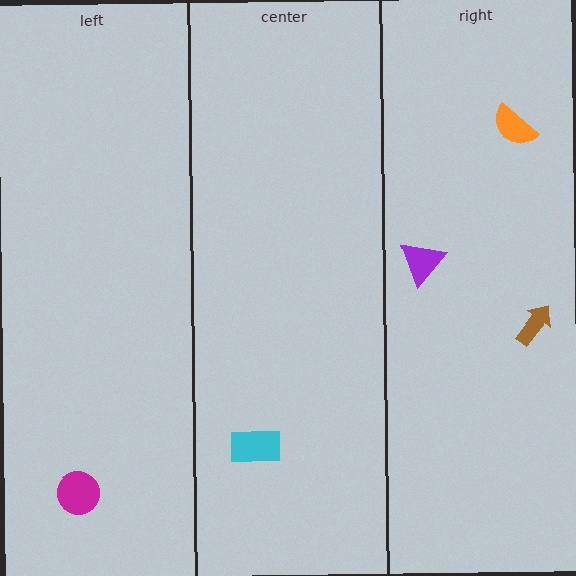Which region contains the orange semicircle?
The right region.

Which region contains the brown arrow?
The right region.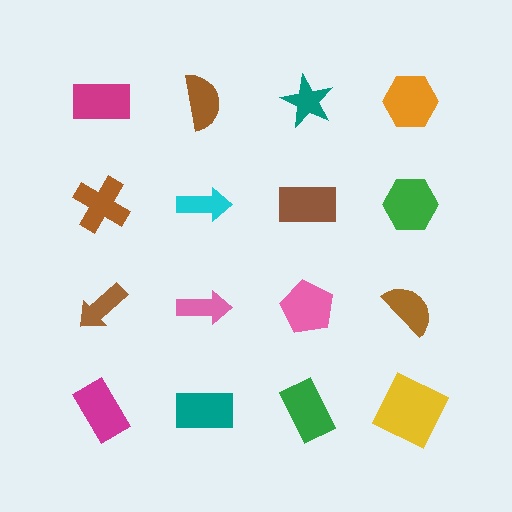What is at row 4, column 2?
A teal rectangle.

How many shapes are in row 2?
4 shapes.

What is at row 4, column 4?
A yellow square.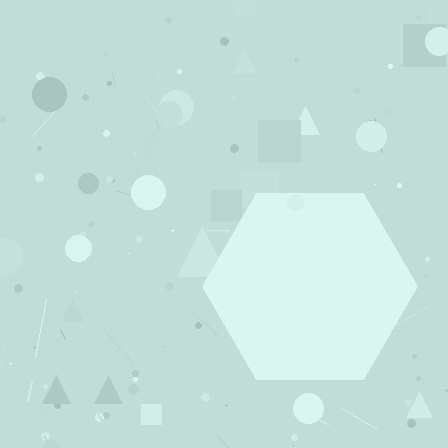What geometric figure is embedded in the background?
A hexagon is embedded in the background.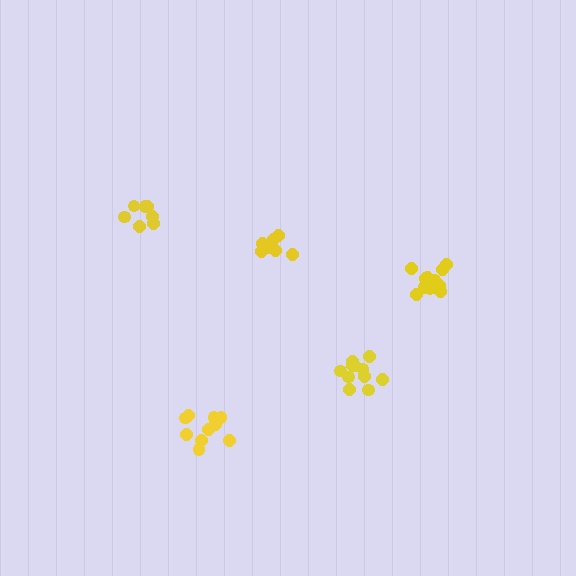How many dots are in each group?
Group 1: 11 dots, Group 2: 11 dots, Group 3: 7 dots, Group 4: 7 dots, Group 5: 10 dots (46 total).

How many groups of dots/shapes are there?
There are 5 groups.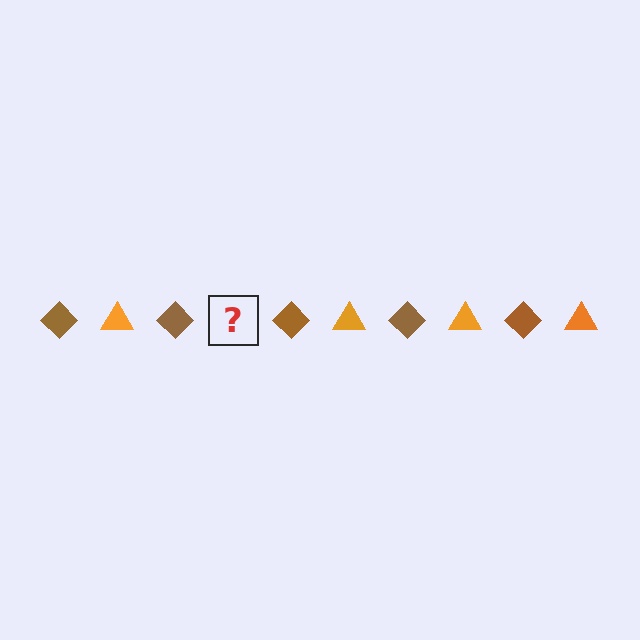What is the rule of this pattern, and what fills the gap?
The rule is that the pattern alternates between brown diamond and orange triangle. The gap should be filled with an orange triangle.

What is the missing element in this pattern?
The missing element is an orange triangle.